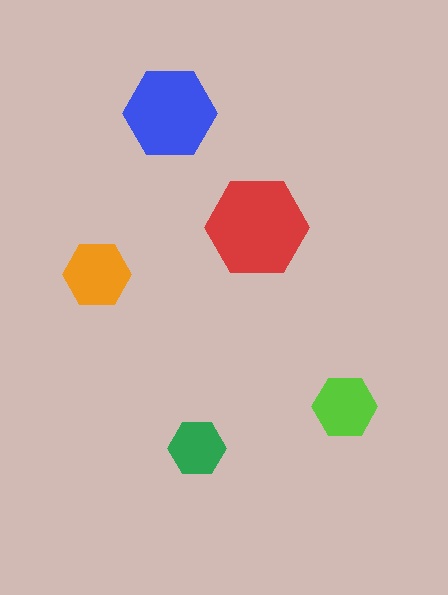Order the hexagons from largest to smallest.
the red one, the blue one, the orange one, the lime one, the green one.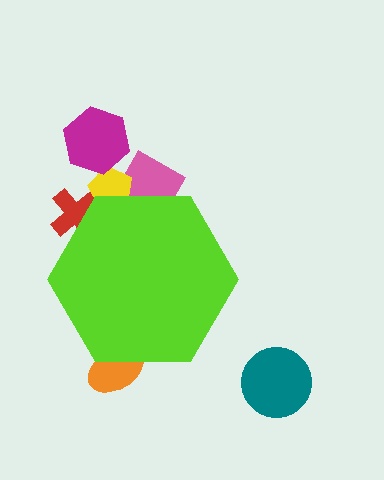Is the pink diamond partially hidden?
Yes, the pink diamond is partially hidden behind the lime hexagon.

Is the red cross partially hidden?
Yes, the red cross is partially hidden behind the lime hexagon.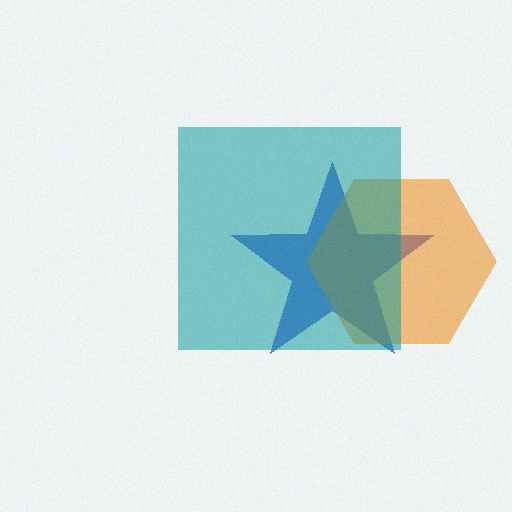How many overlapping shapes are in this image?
There are 3 overlapping shapes in the image.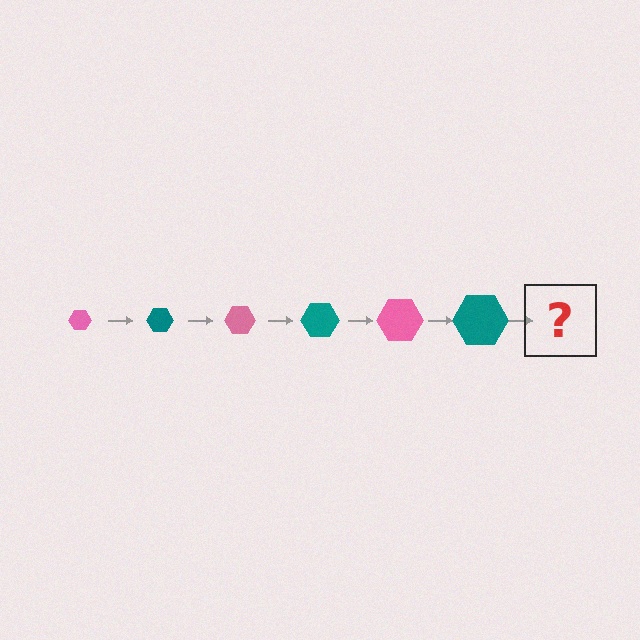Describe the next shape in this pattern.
It should be a pink hexagon, larger than the previous one.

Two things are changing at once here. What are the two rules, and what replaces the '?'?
The two rules are that the hexagon grows larger each step and the color cycles through pink and teal. The '?' should be a pink hexagon, larger than the previous one.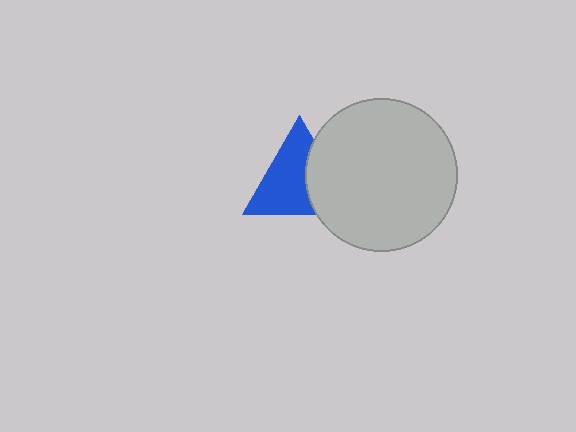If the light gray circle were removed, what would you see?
You would see the complete blue triangle.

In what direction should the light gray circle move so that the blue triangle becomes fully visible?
The light gray circle should move right. That is the shortest direction to clear the overlap and leave the blue triangle fully visible.